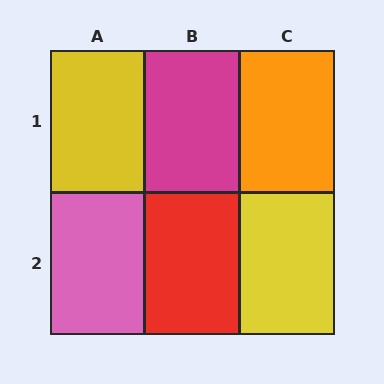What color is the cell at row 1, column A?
Yellow.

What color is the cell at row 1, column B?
Magenta.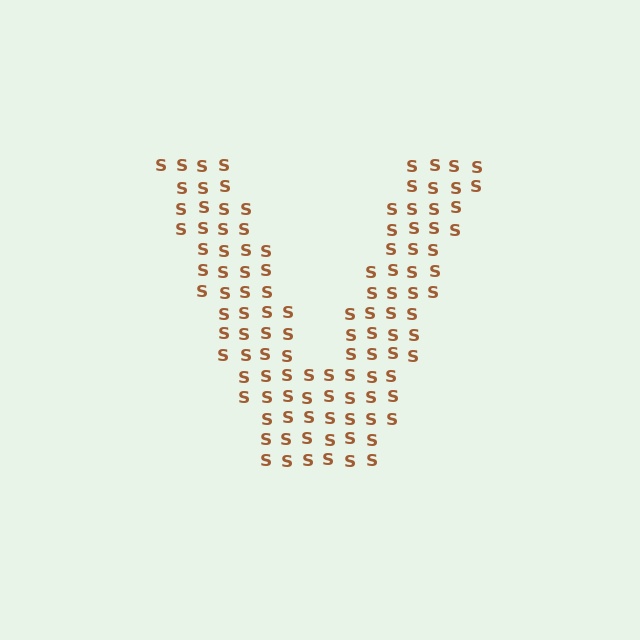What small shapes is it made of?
It is made of small letter S's.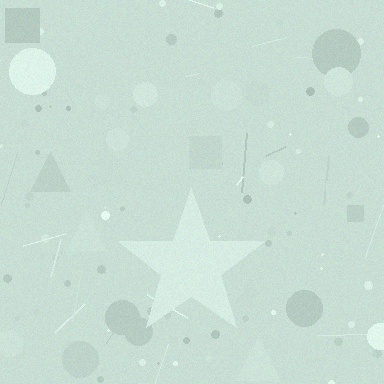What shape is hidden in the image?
A star is hidden in the image.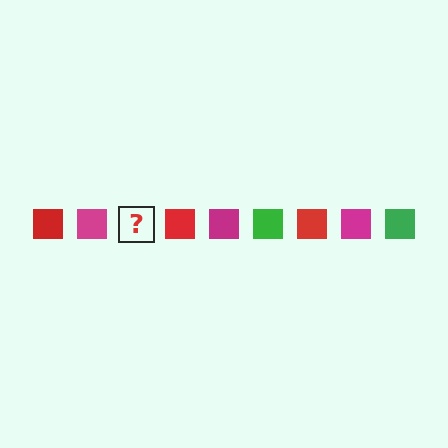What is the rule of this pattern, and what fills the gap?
The rule is that the pattern cycles through red, magenta, green squares. The gap should be filled with a green square.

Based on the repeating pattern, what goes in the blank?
The blank should be a green square.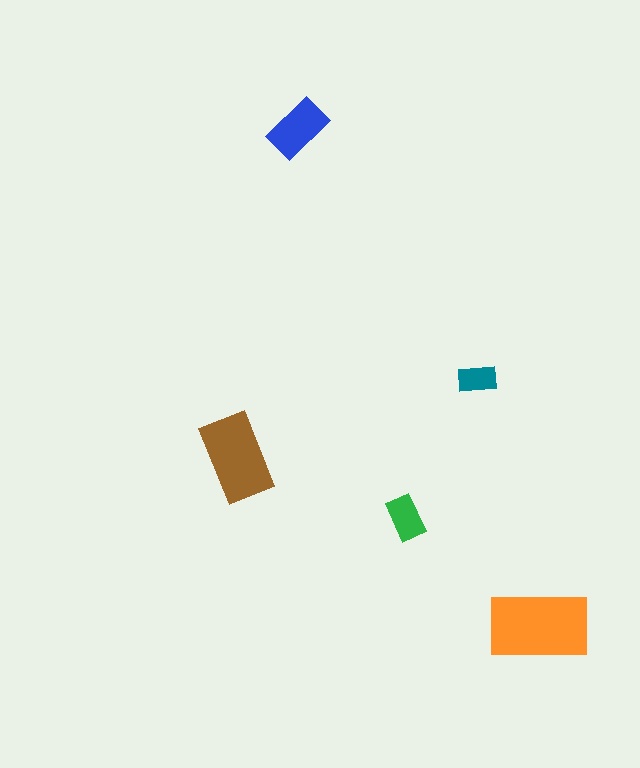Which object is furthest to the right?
The orange rectangle is rightmost.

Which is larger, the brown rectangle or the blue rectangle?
The brown one.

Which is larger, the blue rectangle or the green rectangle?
The blue one.